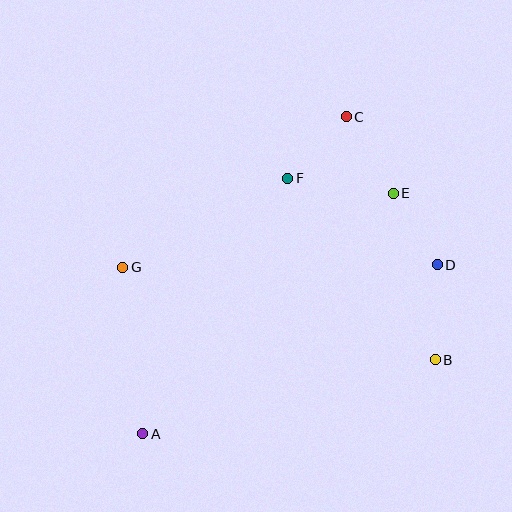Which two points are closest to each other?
Points D and E are closest to each other.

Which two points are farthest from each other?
Points A and C are farthest from each other.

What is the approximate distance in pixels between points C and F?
The distance between C and F is approximately 85 pixels.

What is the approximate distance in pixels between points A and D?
The distance between A and D is approximately 339 pixels.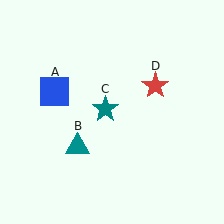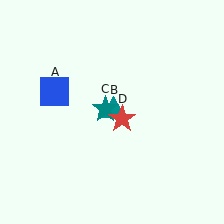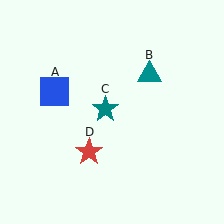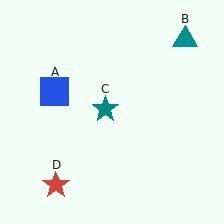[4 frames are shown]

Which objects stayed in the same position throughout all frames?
Blue square (object A) and teal star (object C) remained stationary.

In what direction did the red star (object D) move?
The red star (object D) moved down and to the left.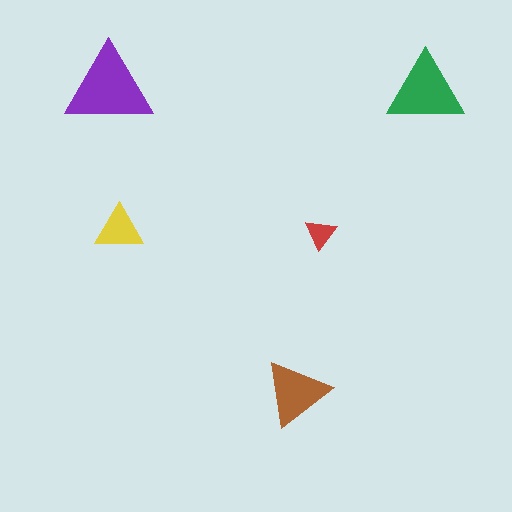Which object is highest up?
The purple triangle is topmost.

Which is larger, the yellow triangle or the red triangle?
The yellow one.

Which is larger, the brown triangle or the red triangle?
The brown one.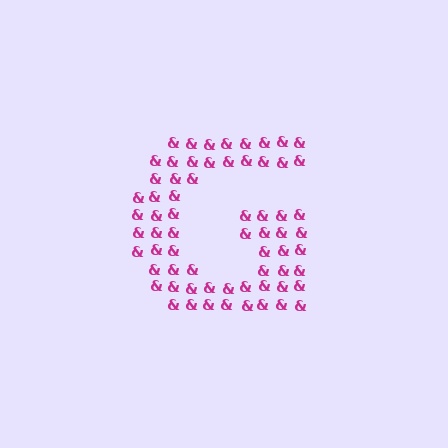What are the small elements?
The small elements are ampersands.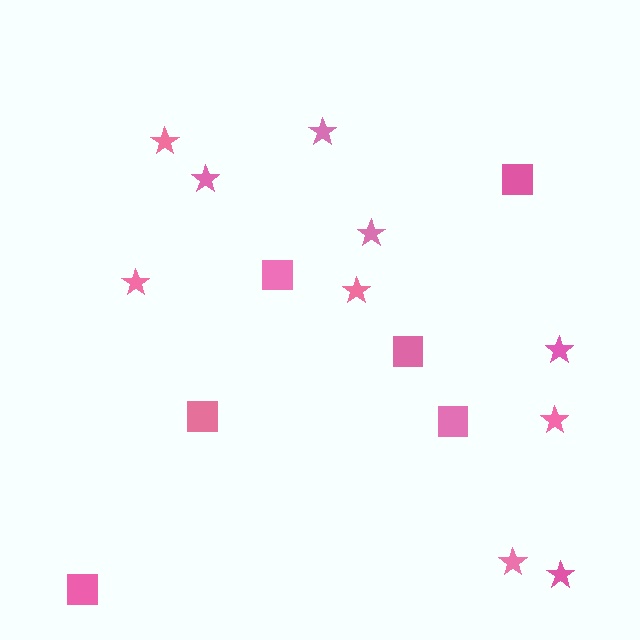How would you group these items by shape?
There are 2 groups: one group of squares (6) and one group of stars (10).